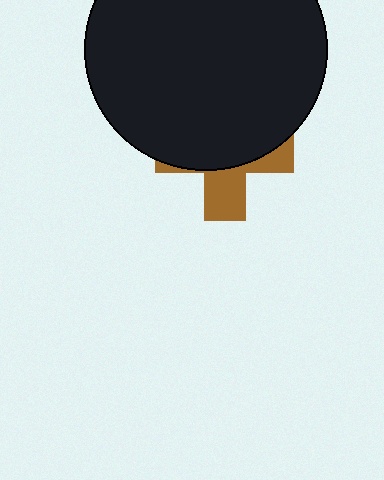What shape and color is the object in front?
The object in front is a black circle.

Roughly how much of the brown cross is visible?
A small part of it is visible (roughly 36%).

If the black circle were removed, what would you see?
You would see the complete brown cross.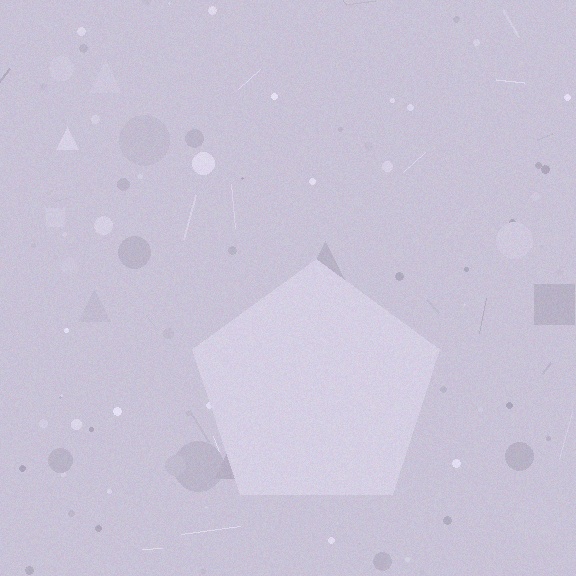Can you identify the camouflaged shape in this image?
The camouflaged shape is a pentagon.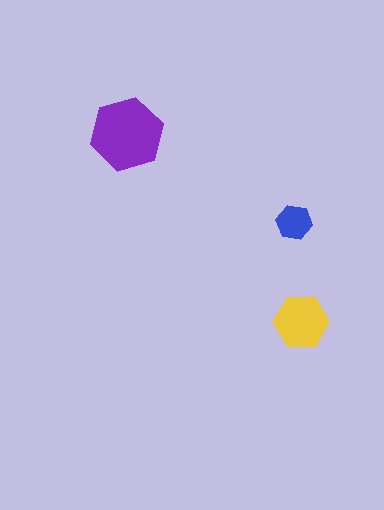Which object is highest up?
The purple hexagon is topmost.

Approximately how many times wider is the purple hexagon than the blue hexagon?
About 2 times wider.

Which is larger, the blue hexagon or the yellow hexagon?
The yellow one.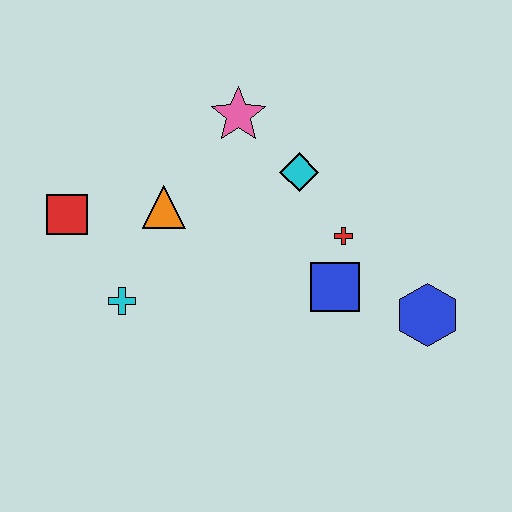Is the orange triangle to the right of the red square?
Yes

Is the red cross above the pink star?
No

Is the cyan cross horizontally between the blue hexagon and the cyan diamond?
No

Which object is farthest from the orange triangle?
The blue hexagon is farthest from the orange triangle.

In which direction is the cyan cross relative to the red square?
The cyan cross is below the red square.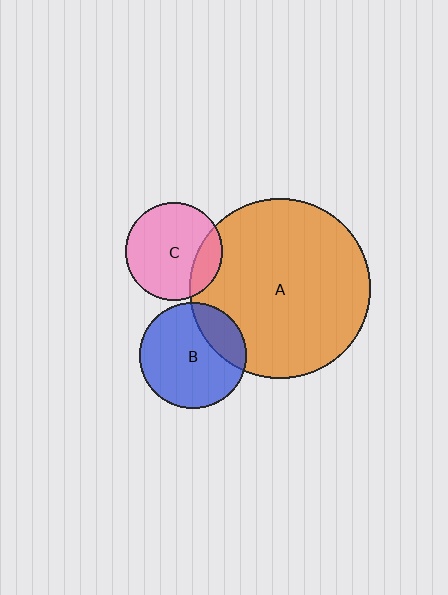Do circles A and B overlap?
Yes.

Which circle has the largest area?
Circle A (orange).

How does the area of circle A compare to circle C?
Approximately 3.4 times.